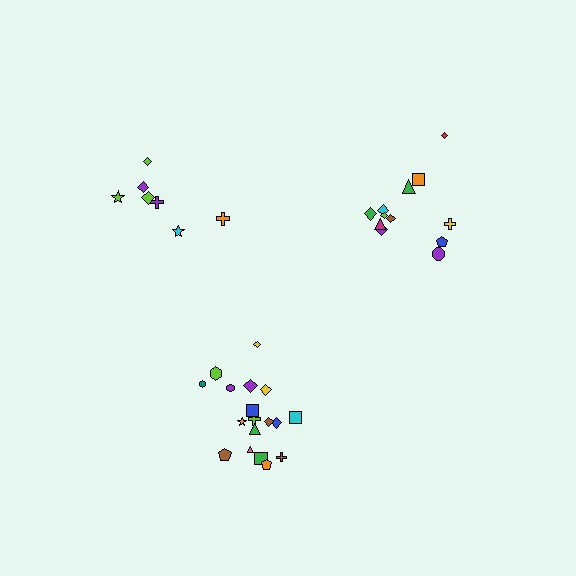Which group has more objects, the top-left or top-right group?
The top-right group.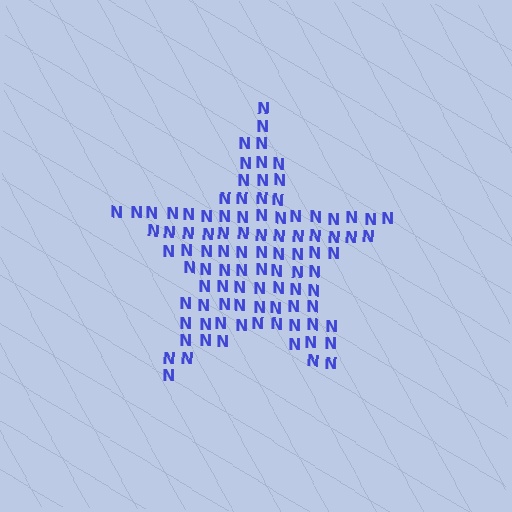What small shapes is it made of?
It is made of small letter N's.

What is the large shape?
The large shape is a star.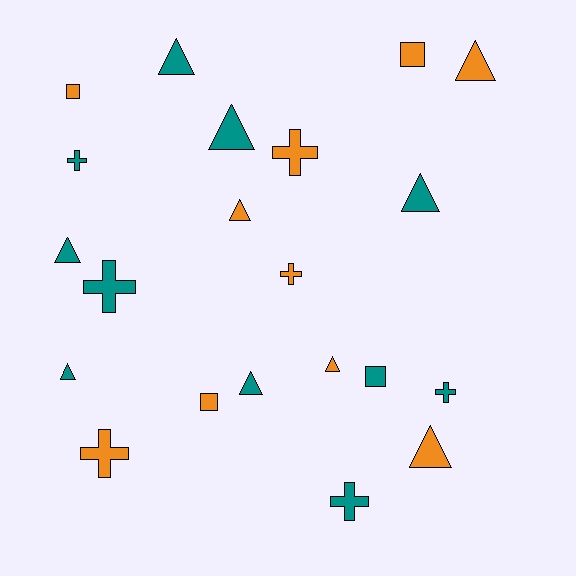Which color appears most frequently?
Teal, with 11 objects.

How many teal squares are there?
There is 1 teal square.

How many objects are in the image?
There are 21 objects.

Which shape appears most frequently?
Triangle, with 10 objects.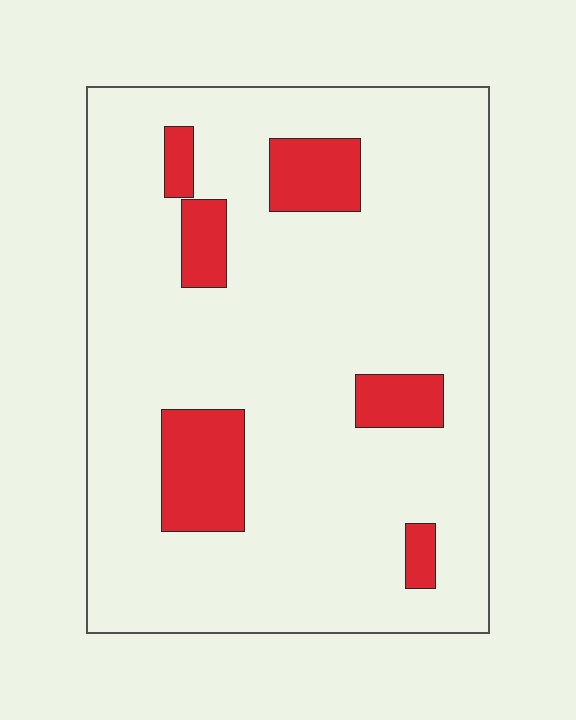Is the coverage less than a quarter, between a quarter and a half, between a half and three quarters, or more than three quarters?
Less than a quarter.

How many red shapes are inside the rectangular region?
6.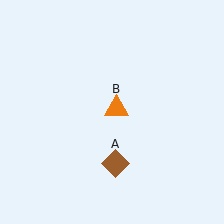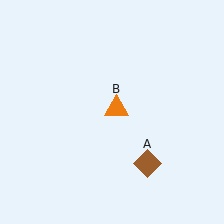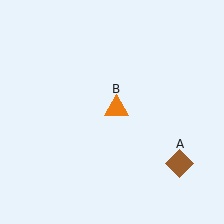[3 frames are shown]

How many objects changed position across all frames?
1 object changed position: brown diamond (object A).